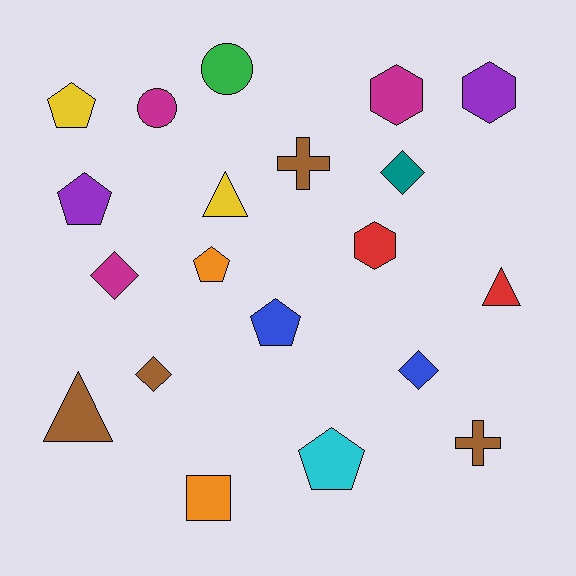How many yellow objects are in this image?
There are 2 yellow objects.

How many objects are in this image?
There are 20 objects.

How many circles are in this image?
There are 2 circles.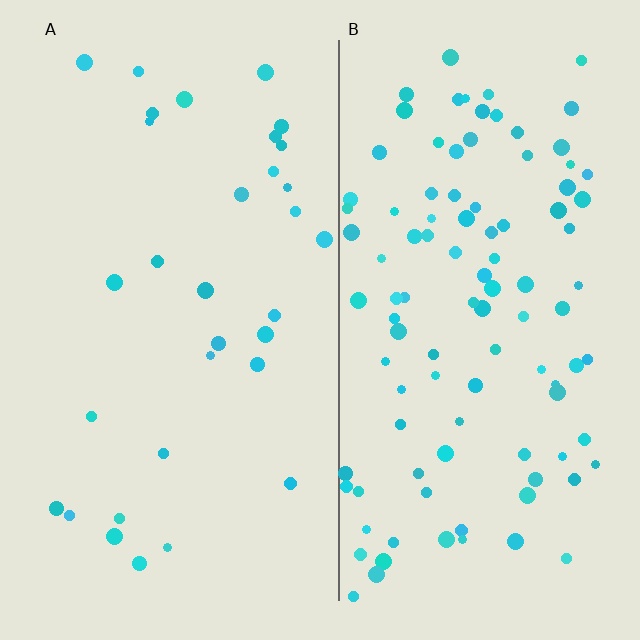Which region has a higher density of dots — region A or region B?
B (the right).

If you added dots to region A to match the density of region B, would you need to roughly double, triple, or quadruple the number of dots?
Approximately triple.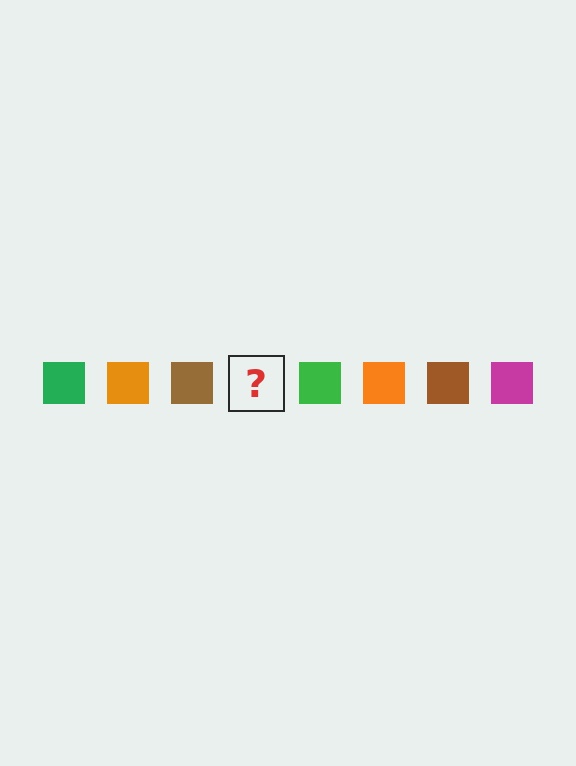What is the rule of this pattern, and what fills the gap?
The rule is that the pattern cycles through green, orange, brown, magenta squares. The gap should be filled with a magenta square.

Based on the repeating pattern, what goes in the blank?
The blank should be a magenta square.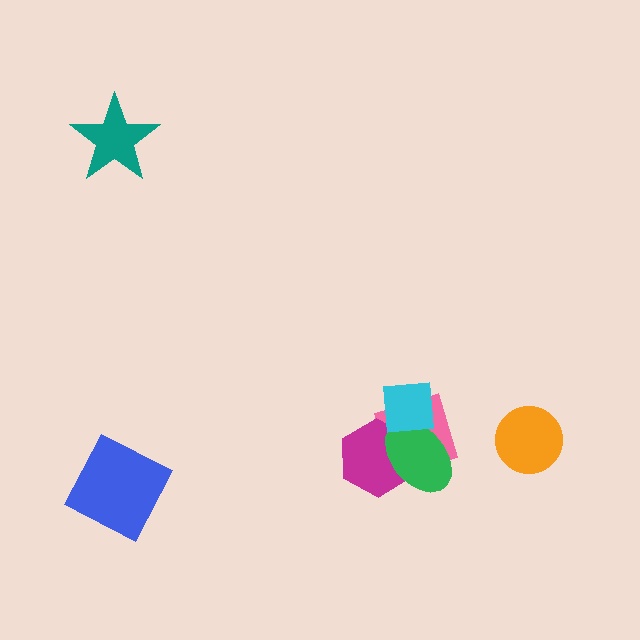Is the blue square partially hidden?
No, no other shape covers it.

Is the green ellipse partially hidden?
Yes, it is partially covered by another shape.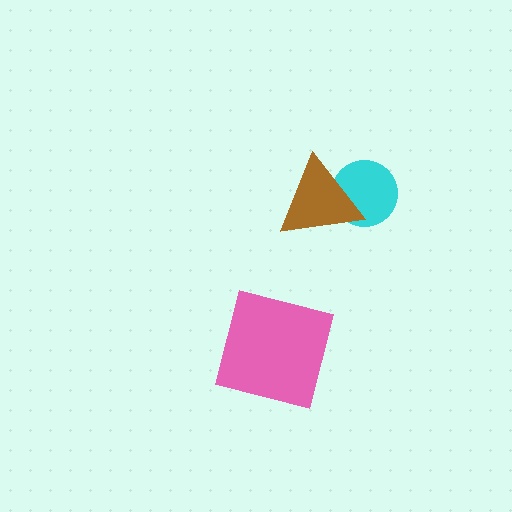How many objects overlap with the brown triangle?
1 object overlaps with the brown triangle.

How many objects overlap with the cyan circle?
1 object overlaps with the cyan circle.